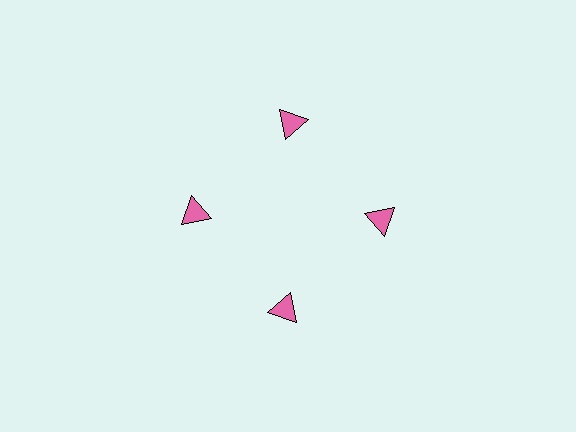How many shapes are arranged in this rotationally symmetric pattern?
There are 4 shapes, arranged in 4 groups of 1.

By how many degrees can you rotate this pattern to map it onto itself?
The pattern maps onto itself every 90 degrees of rotation.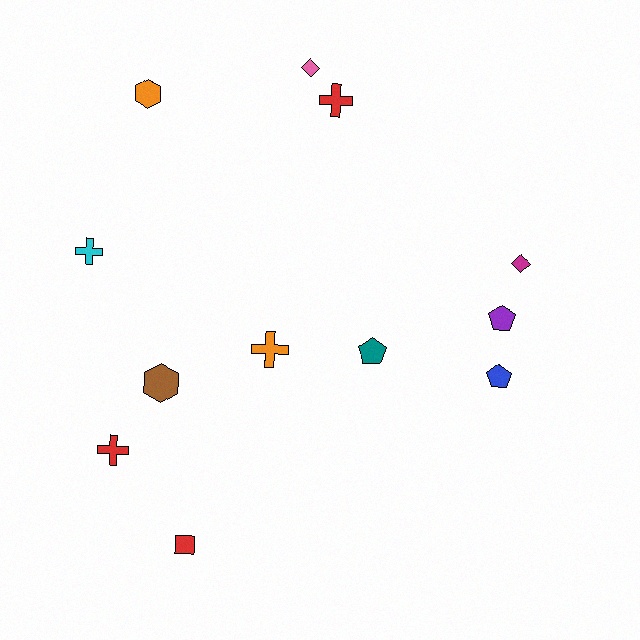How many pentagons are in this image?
There are 3 pentagons.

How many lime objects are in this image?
There are no lime objects.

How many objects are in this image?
There are 12 objects.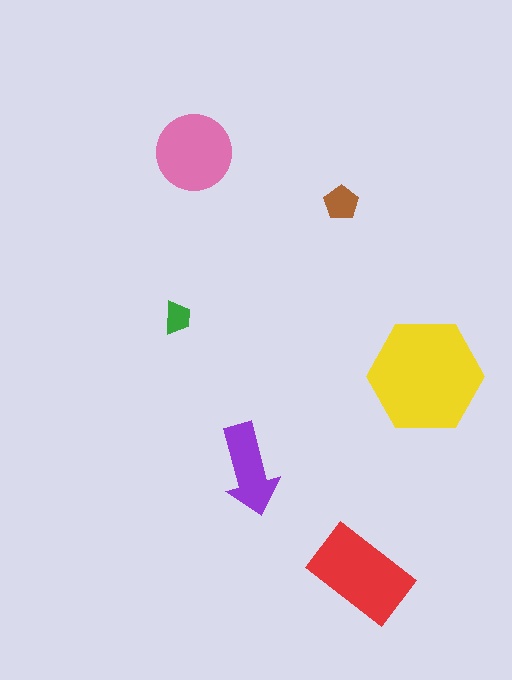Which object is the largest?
The yellow hexagon.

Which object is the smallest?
The green trapezoid.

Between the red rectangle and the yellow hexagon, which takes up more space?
The yellow hexagon.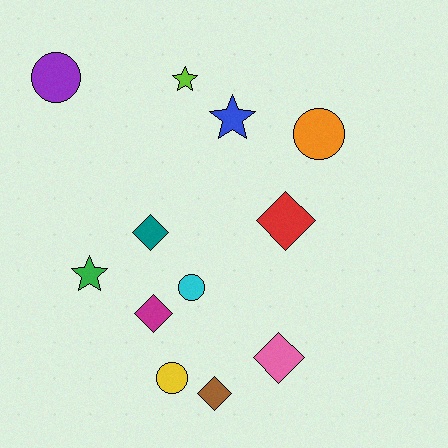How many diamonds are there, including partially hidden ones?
There are 5 diamonds.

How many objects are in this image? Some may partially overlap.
There are 12 objects.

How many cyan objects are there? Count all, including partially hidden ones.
There is 1 cyan object.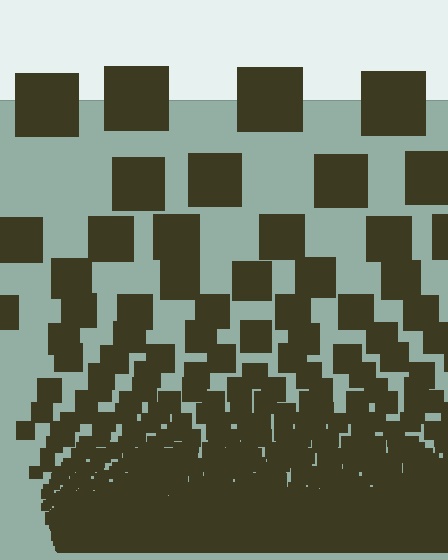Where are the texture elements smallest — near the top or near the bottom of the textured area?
Near the bottom.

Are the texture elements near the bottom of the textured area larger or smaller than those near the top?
Smaller. The gradient is inverted — elements near the bottom are smaller and denser.